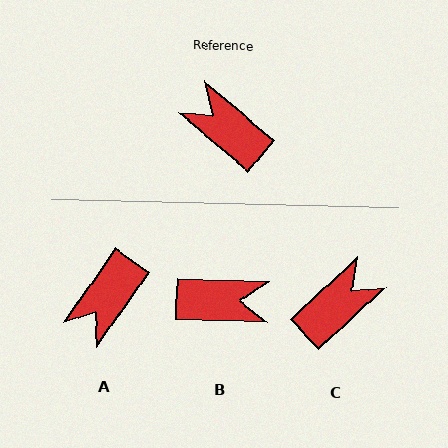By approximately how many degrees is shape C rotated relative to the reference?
Approximately 97 degrees clockwise.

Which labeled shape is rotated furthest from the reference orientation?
B, about 142 degrees away.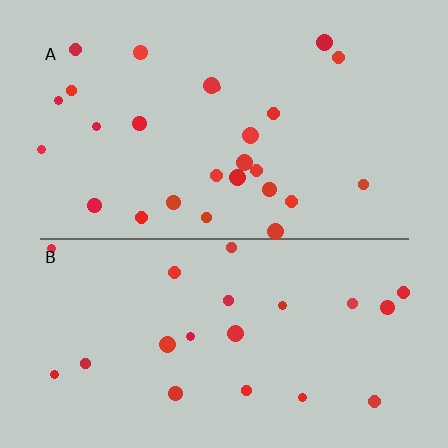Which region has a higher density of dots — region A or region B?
A (the top).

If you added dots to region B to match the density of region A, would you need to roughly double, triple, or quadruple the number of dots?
Approximately double.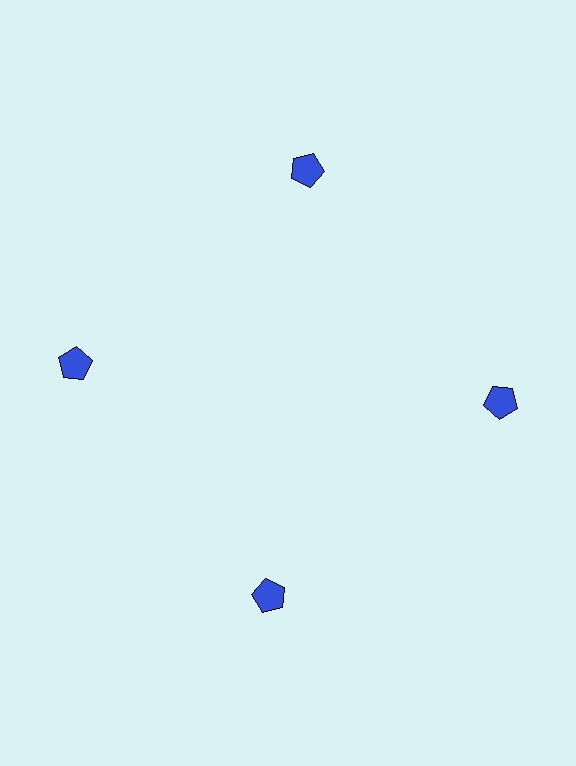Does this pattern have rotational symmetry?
Yes, this pattern has 4-fold rotational symmetry. It looks the same after rotating 90 degrees around the center.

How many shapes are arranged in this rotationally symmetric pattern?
There are 4 shapes, arranged in 4 groups of 1.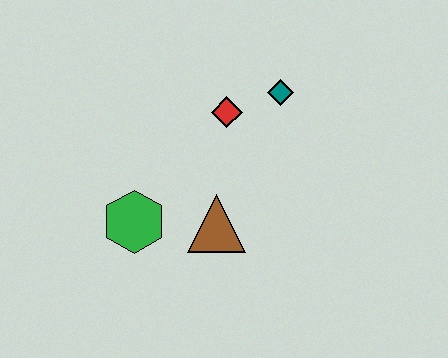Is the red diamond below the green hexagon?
No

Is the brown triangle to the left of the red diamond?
Yes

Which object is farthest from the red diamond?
The green hexagon is farthest from the red diamond.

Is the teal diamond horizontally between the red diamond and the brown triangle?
No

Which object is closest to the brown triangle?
The green hexagon is closest to the brown triangle.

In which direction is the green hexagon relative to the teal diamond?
The green hexagon is to the left of the teal diamond.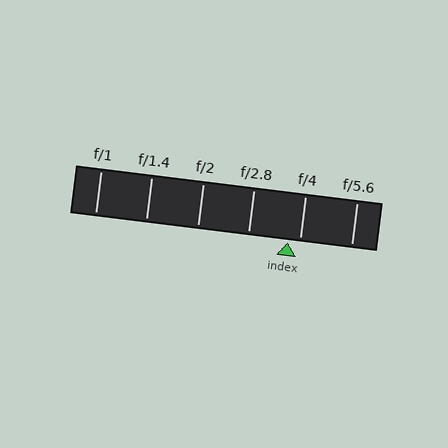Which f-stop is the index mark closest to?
The index mark is closest to f/4.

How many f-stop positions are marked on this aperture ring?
There are 6 f-stop positions marked.